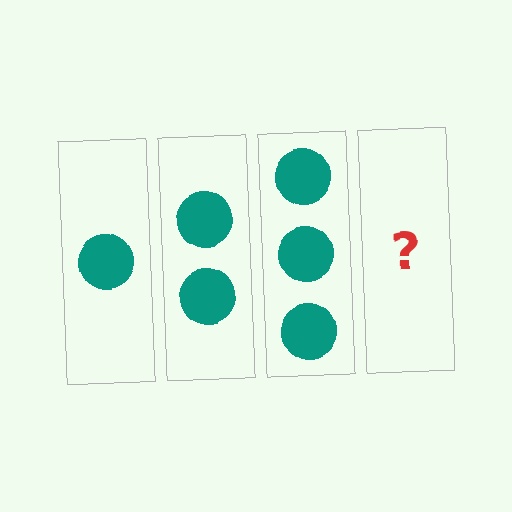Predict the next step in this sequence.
The next step is 4 circles.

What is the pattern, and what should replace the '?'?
The pattern is that each step adds one more circle. The '?' should be 4 circles.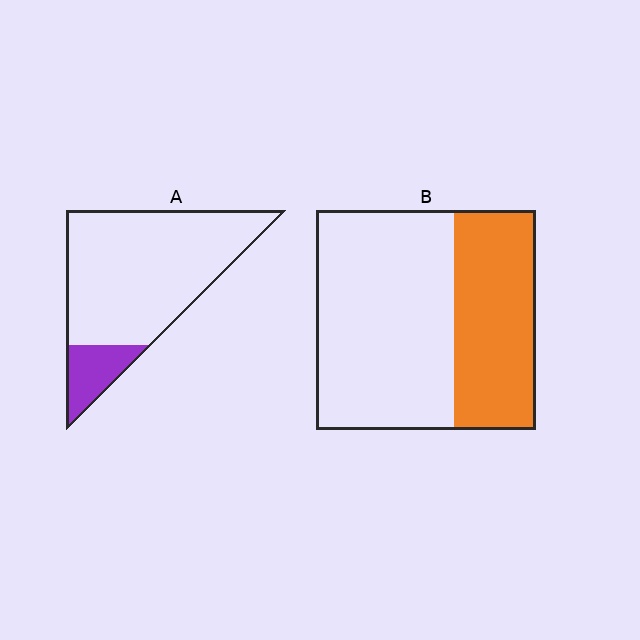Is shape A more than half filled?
No.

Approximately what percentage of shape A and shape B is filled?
A is approximately 15% and B is approximately 35%.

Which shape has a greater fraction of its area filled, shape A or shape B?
Shape B.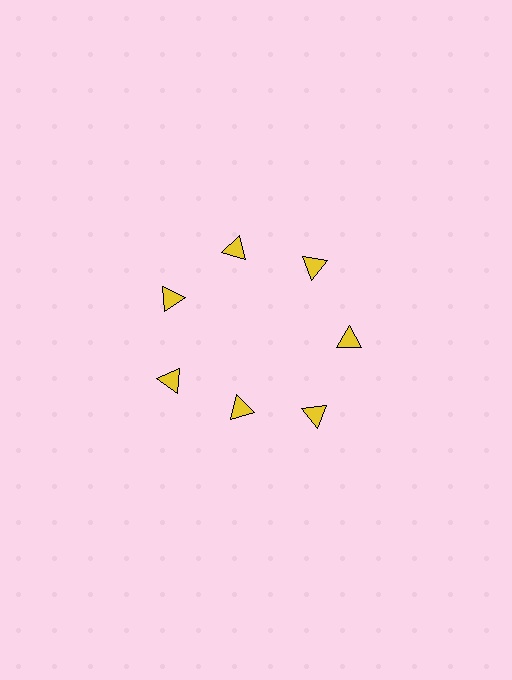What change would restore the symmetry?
The symmetry would be restored by moving it outward, back onto the ring so that all 7 triangles sit at equal angles and equal distance from the center.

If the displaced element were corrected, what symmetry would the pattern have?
It would have 7-fold rotational symmetry — the pattern would map onto itself every 51 degrees.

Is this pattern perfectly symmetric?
No. The 7 yellow triangles are arranged in a ring, but one element near the 6 o'clock position is pulled inward toward the center, breaking the 7-fold rotational symmetry.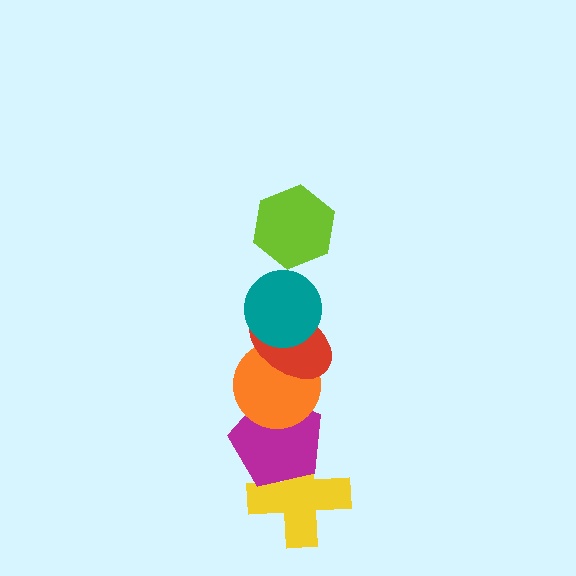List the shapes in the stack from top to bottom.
From top to bottom: the lime hexagon, the teal circle, the red ellipse, the orange circle, the magenta pentagon, the yellow cross.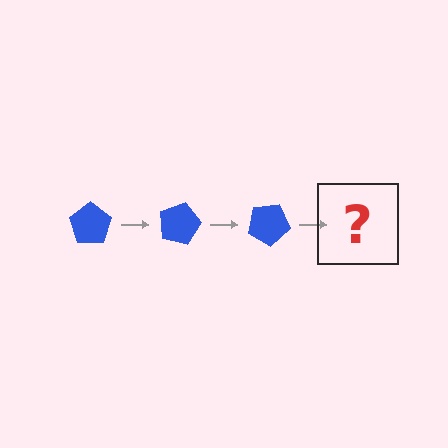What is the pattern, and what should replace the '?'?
The pattern is that the pentagon rotates 15 degrees each step. The '?' should be a blue pentagon rotated 45 degrees.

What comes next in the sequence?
The next element should be a blue pentagon rotated 45 degrees.